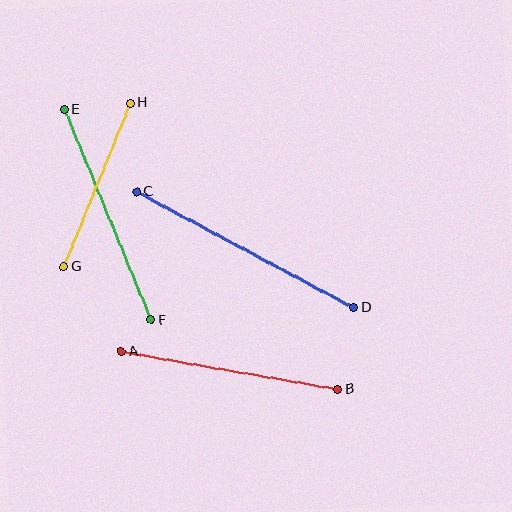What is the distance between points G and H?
The distance is approximately 177 pixels.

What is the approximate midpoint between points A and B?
The midpoint is at approximately (230, 370) pixels.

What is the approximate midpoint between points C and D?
The midpoint is at approximately (245, 250) pixels.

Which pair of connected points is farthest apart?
Points C and D are farthest apart.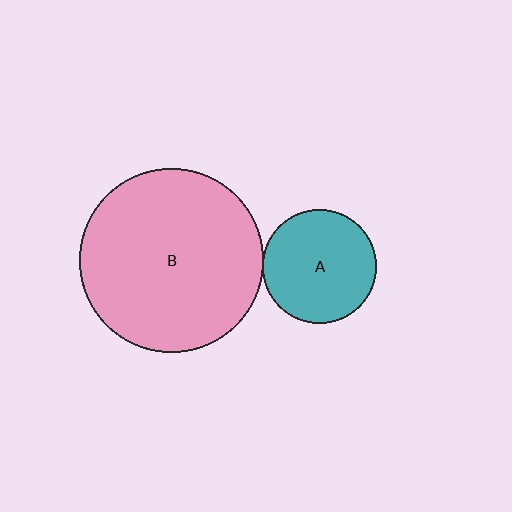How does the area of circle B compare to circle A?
Approximately 2.6 times.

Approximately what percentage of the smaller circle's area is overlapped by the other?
Approximately 5%.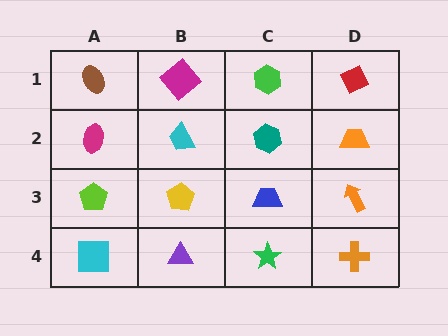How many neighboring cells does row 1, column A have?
2.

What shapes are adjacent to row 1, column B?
A cyan trapezoid (row 2, column B), a brown ellipse (row 1, column A), a green hexagon (row 1, column C).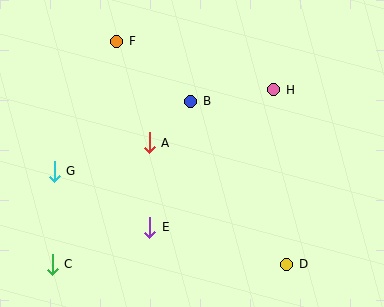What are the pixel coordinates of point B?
Point B is at (191, 101).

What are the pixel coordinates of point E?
Point E is at (150, 227).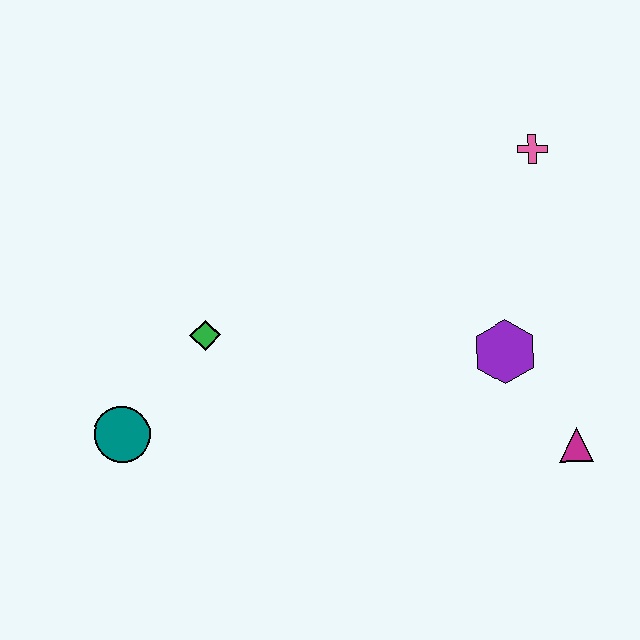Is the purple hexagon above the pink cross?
No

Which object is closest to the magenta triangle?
The purple hexagon is closest to the magenta triangle.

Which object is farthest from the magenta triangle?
The teal circle is farthest from the magenta triangle.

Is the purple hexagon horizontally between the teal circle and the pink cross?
Yes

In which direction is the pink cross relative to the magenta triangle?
The pink cross is above the magenta triangle.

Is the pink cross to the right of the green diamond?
Yes